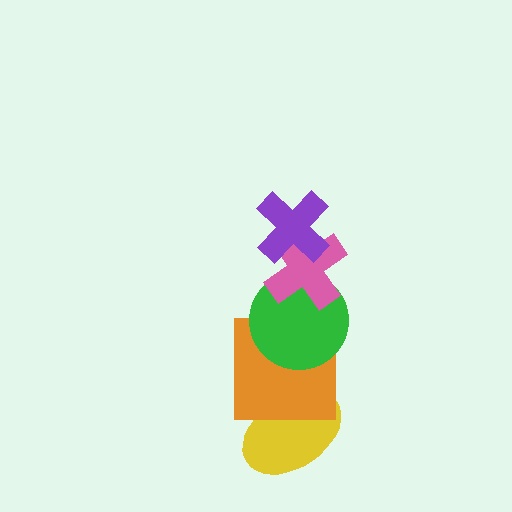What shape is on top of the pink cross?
The purple cross is on top of the pink cross.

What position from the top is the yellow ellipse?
The yellow ellipse is 5th from the top.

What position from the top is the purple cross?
The purple cross is 1st from the top.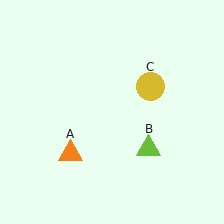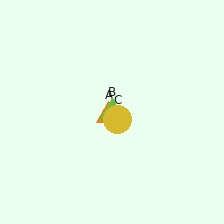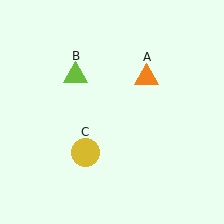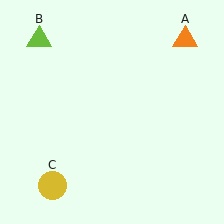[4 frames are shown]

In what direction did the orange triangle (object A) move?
The orange triangle (object A) moved up and to the right.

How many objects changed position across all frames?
3 objects changed position: orange triangle (object A), lime triangle (object B), yellow circle (object C).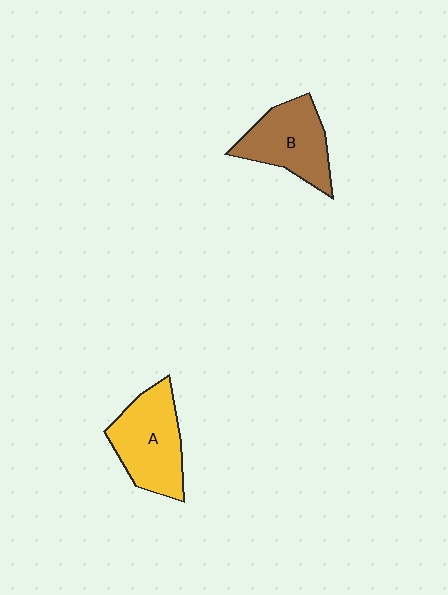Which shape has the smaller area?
Shape B (brown).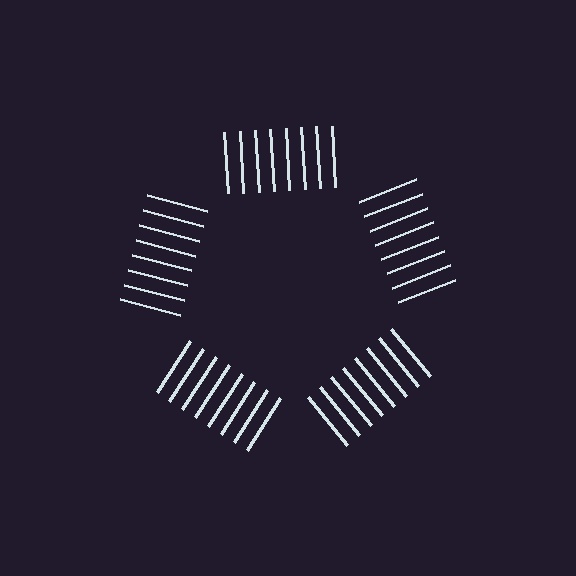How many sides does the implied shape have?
5 sides — the line-ends trace a pentagon.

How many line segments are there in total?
40 — 8 along each of the 5 edges.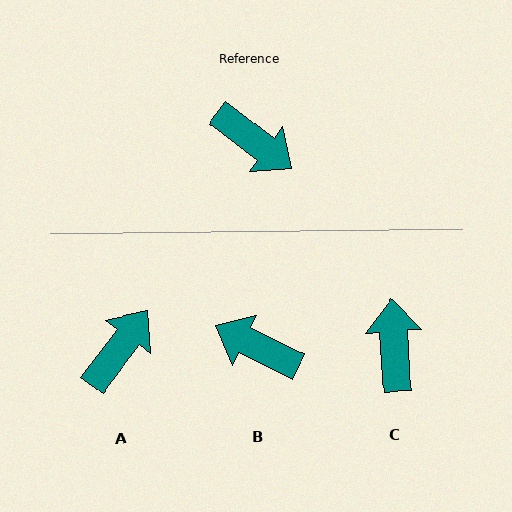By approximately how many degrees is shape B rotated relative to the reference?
Approximately 169 degrees clockwise.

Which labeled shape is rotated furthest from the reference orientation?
B, about 169 degrees away.